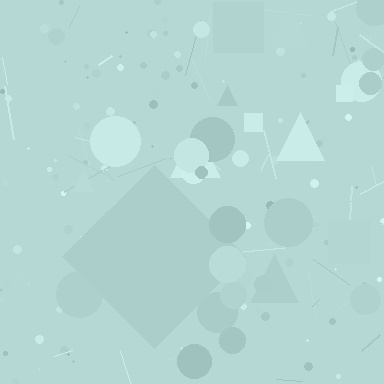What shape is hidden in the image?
A diamond is hidden in the image.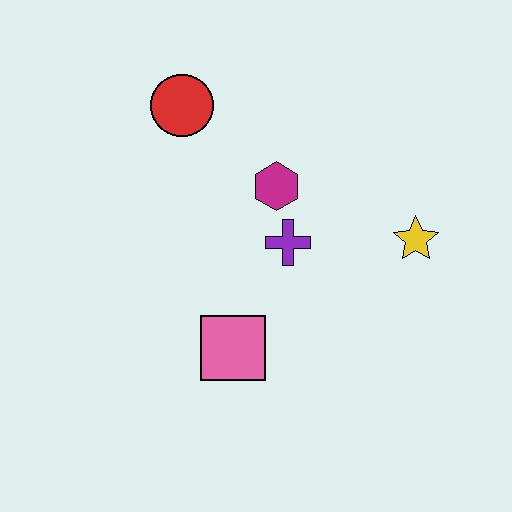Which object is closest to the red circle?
The magenta hexagon is closest to the red circle.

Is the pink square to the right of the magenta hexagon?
No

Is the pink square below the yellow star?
Yes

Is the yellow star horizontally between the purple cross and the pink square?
No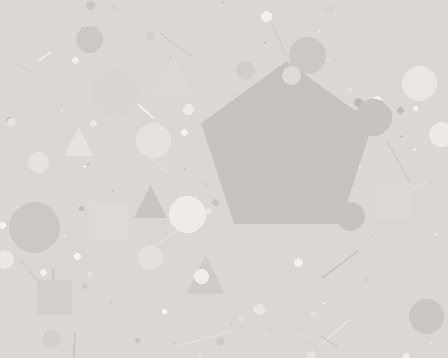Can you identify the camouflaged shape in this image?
The camouflaged shape is a pentagon.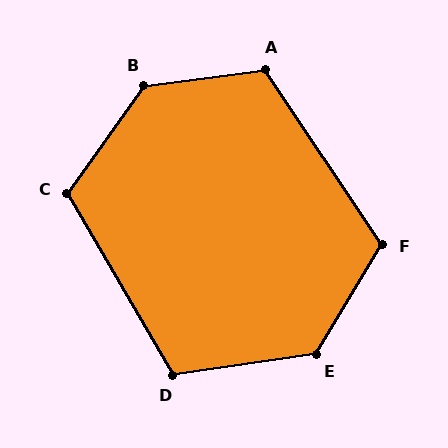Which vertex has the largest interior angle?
B, at approximately 133 degrees.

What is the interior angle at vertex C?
Approximately 114 degrees (obtuse).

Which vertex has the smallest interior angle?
D, at approximately 112 degrees.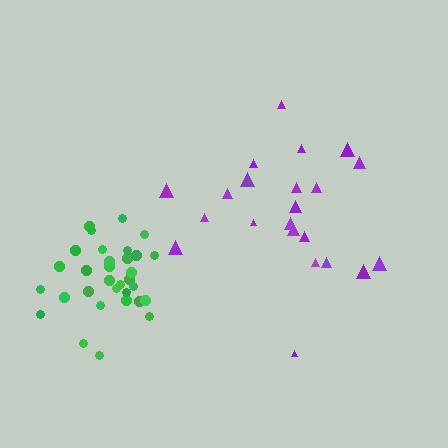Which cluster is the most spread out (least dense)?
Purple.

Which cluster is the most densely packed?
Green.